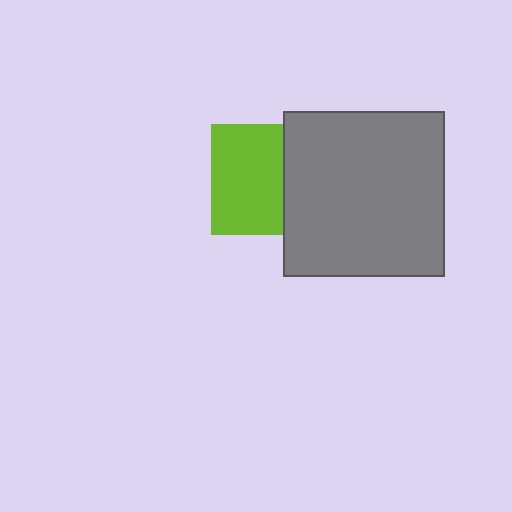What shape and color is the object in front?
The object in front is a gray rectangle.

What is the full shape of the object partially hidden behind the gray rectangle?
The partially hidden object is a lime square.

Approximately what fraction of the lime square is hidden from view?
Roughly 35% of the lime square is hidden behind the gray rectangle.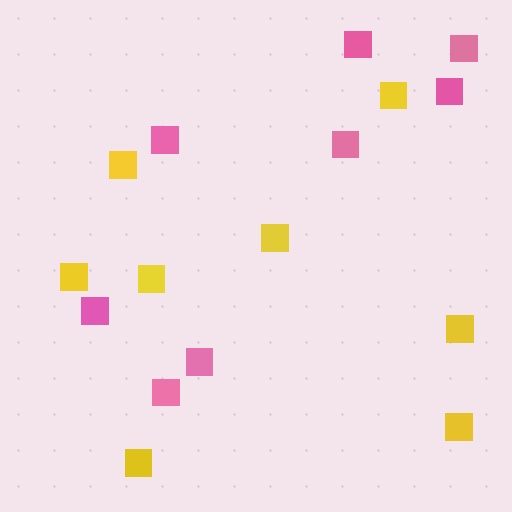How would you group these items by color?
There are 2 groups: one group of yellow squares (8) and one group of pink squares (8).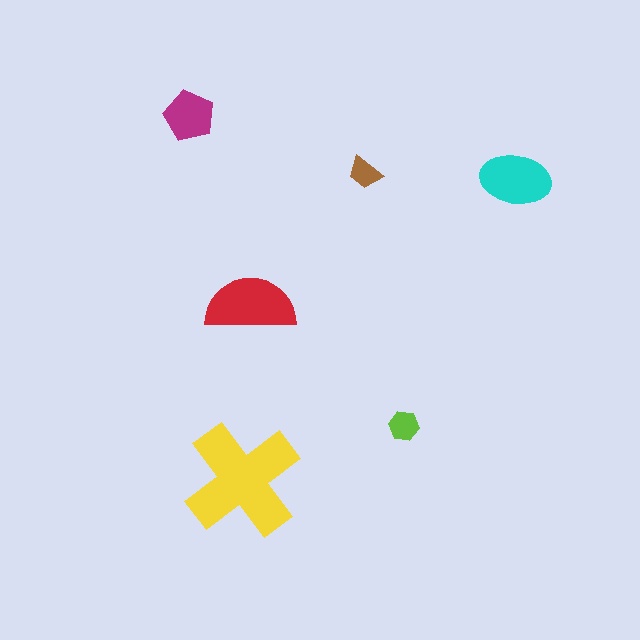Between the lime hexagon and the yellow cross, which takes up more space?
The yellow cross.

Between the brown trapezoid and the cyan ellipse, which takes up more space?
The cyan ellipse.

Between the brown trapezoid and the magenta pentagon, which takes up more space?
The magenta pentagon.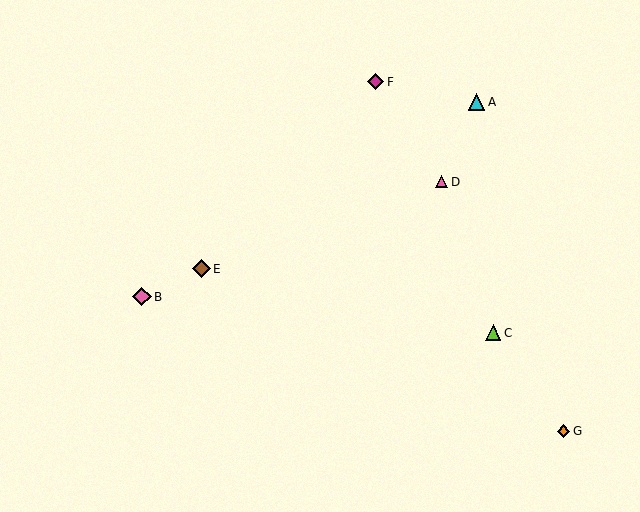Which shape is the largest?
The pink diamond (labeled B) is the largest.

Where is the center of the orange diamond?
The center of the orange diamond is at (564, 431).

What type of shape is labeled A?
Shape A is a cyan triangle.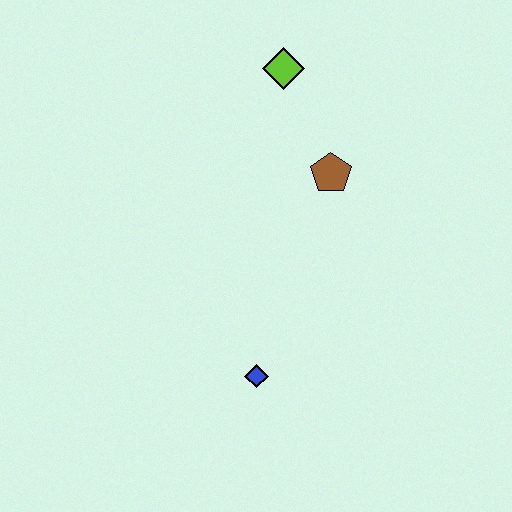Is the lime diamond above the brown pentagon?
Yes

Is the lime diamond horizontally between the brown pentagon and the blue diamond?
Yes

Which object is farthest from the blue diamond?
The lime diamond is farthest from the blue diamond.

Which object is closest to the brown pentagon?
The lime diamond is closest to the brown pentagon.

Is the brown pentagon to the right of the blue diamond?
Yes